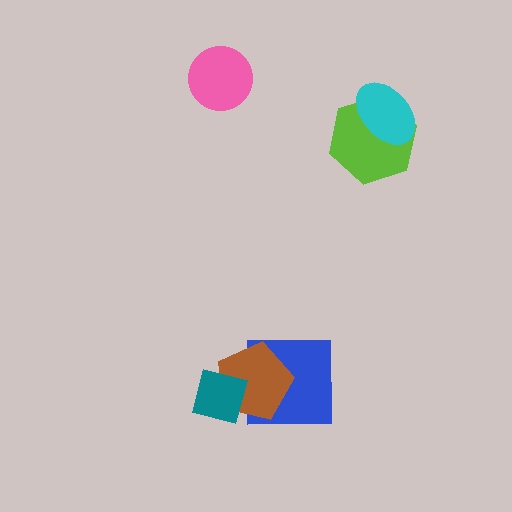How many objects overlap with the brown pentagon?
2 objects overlap with the brown pentagon.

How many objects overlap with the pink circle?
0 objects overlap with the pink circle.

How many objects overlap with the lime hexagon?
1 object overlaps with the lime hexagon.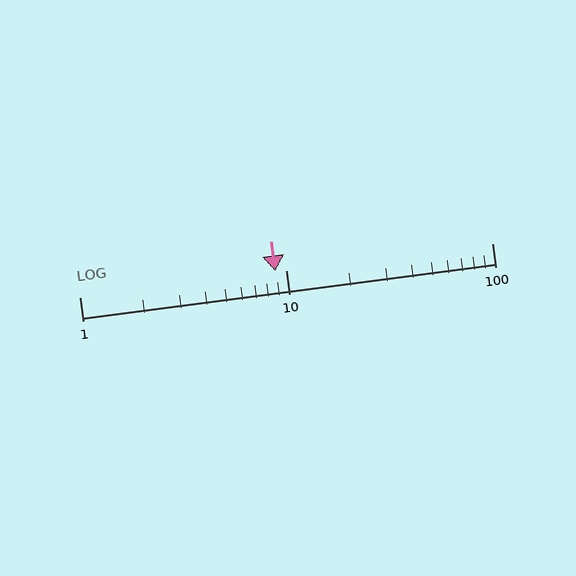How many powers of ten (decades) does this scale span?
The scale spans 2 decades, from 1 to 100.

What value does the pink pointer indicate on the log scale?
The pointer indicates approximately 8.9.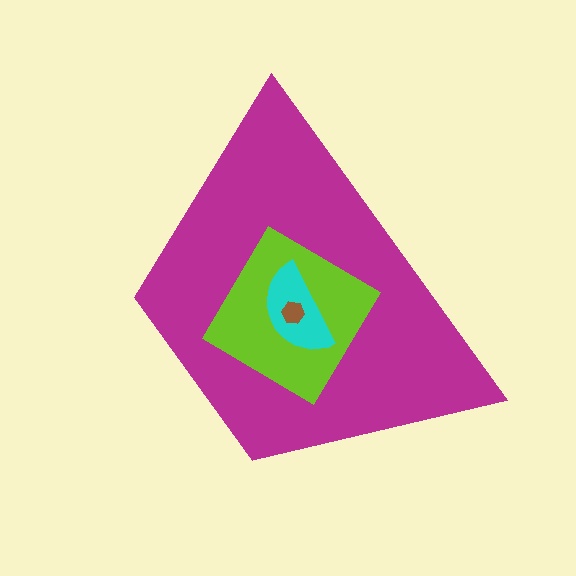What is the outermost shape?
The magenta trapezoid.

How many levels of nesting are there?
4.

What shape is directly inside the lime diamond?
The cyan semicircle.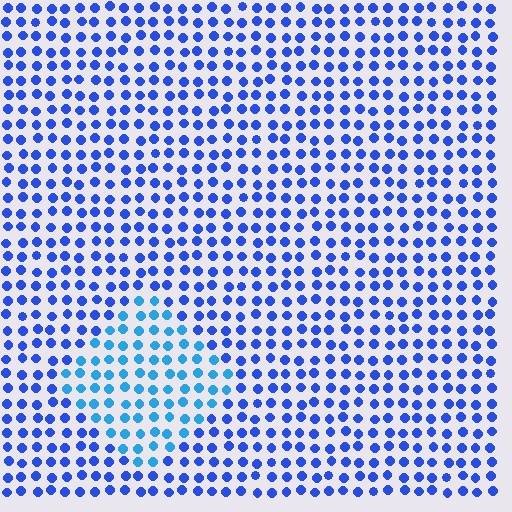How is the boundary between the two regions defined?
The boundary is defined purely by a slight shift in hue (about 28 degrees). Spacing, size, and orientation are identical on both sides.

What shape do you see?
I see a diamond.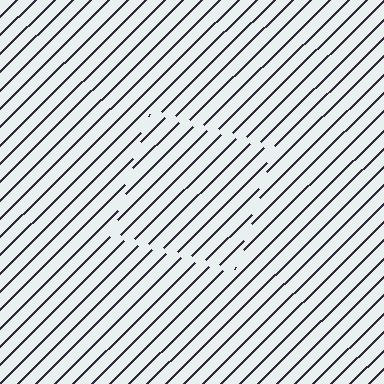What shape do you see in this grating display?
An illusory square. The interior of the shape contains the same grating, shifted by half a period — the contour is defined by the phase discontinuity where line-ends from the inner and outer gratings abut.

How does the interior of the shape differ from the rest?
The interior of the shape contains the same grating, shifted by half a period — the contour is defined by the phase discontinuity where line-ends from the inner and outer gratings abut.